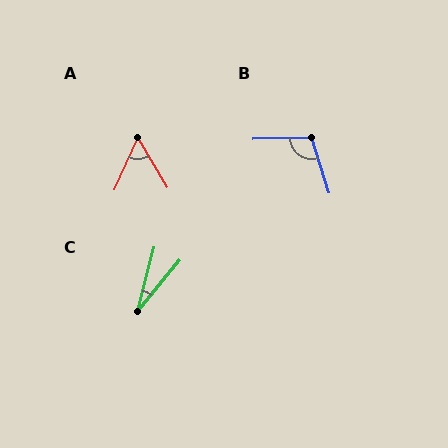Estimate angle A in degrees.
Approximately 55 degrees.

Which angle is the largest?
B, at approximately 106 degrees.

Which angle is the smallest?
C, at approximately 25 degrees.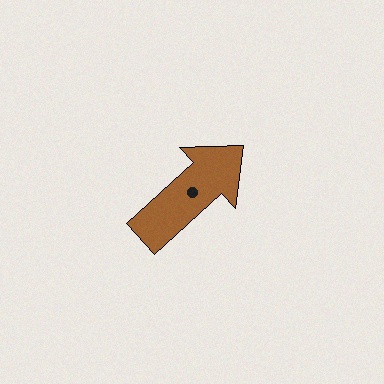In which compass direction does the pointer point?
Northeast.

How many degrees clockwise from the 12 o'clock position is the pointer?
Approximately 48 degrees.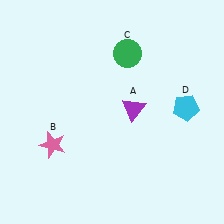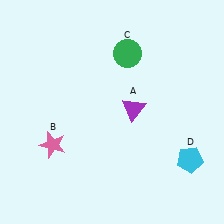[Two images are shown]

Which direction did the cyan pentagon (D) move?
The cyan pentagon (D) moved down.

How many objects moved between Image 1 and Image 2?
1 object moved between the two images.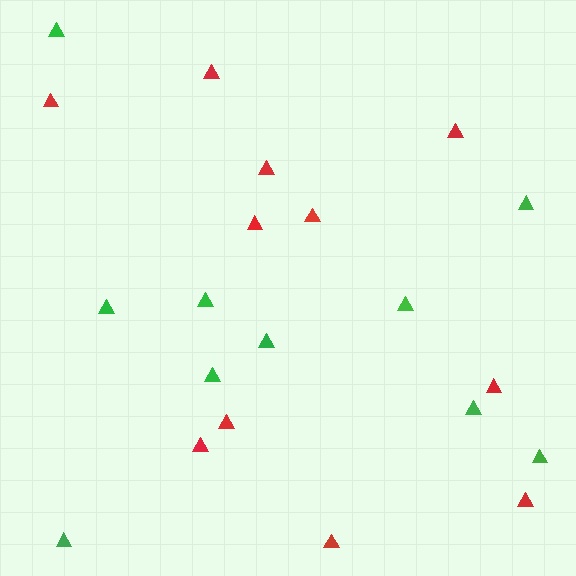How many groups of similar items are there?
There are 2 groups: one group of green triangles (10) and one group of red triangles (11).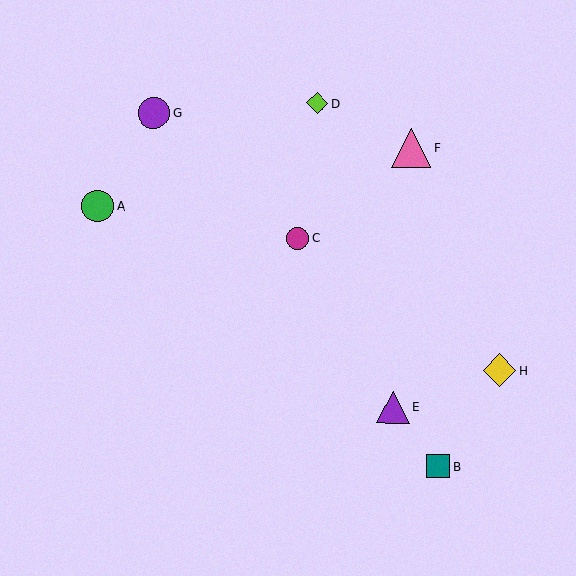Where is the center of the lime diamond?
The center of the lime diamond is at (317, 103).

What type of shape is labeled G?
Shape G is a purple circle.